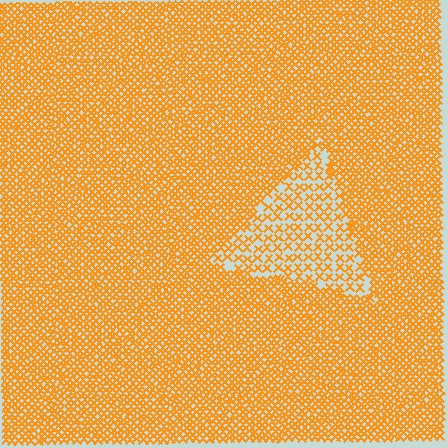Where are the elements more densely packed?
The elements are more densely packed outside the triangle boundary.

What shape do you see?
I see a triangle.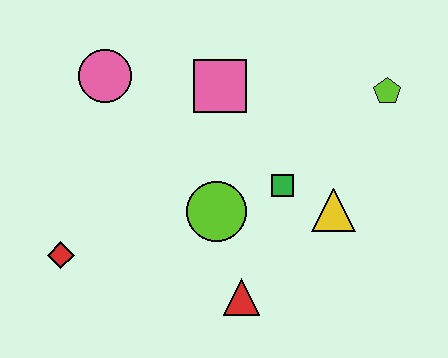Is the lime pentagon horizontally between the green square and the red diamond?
No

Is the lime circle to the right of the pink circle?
Yes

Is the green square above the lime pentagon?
No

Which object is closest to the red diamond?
The lime circle is closest to the red diamond.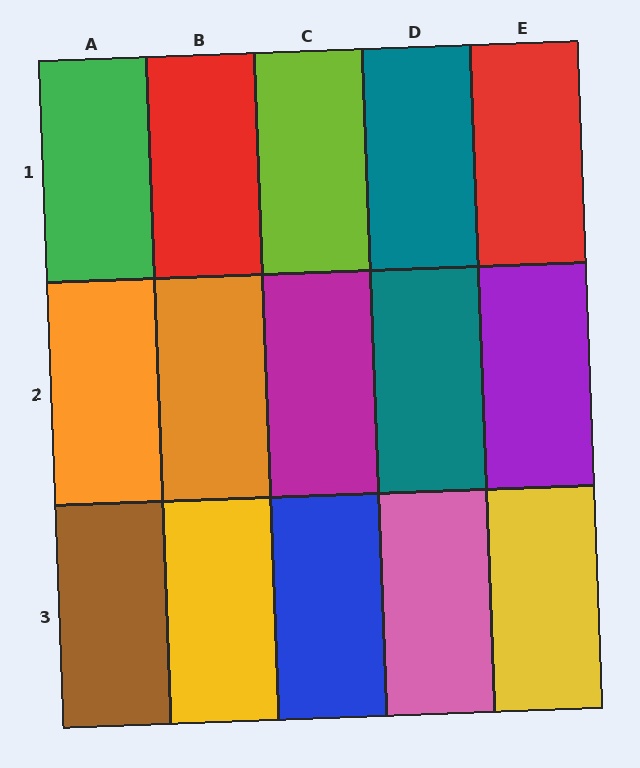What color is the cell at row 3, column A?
Brown.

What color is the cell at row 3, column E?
Yellow.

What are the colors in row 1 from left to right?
Green, red, lime, teal, red.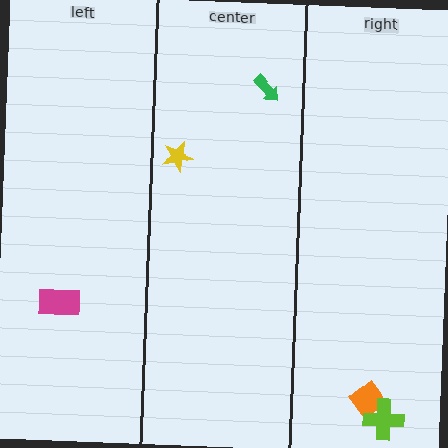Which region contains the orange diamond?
The right region.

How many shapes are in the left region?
1.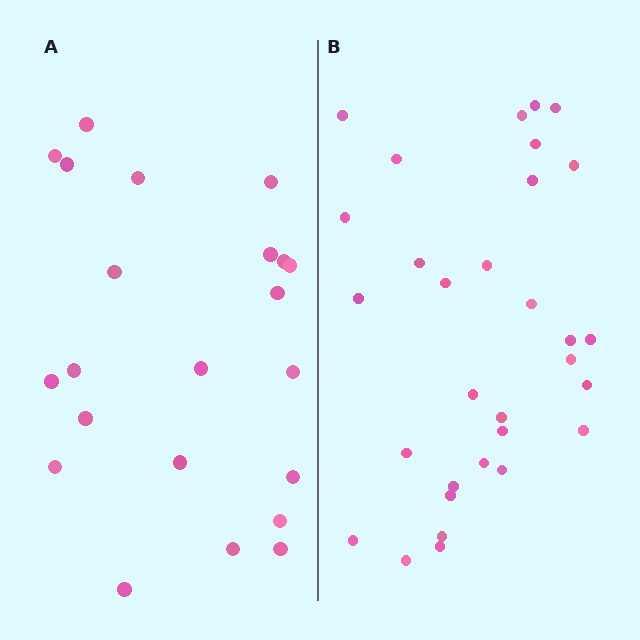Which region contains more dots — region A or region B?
Region B (the right region) has more dots.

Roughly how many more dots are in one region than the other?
Region B has roughly 8 or so more dots than region A.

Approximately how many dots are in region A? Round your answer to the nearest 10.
About 20 dots. (The exact count is 22, which rounds to 20.)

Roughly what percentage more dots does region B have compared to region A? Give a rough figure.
About 40% more.